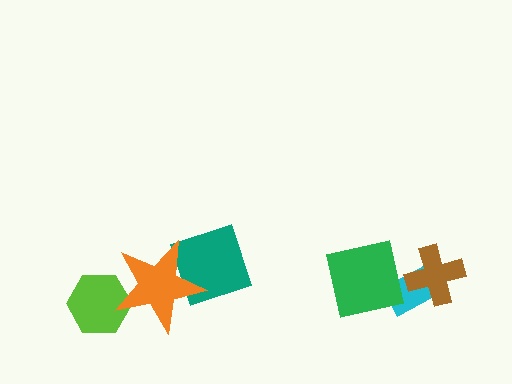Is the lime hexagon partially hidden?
Yes, it is partially covered by another shape.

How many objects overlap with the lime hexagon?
1 object overlaps with the lime hexagon.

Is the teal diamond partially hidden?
Yes, it is partially covered by another shape.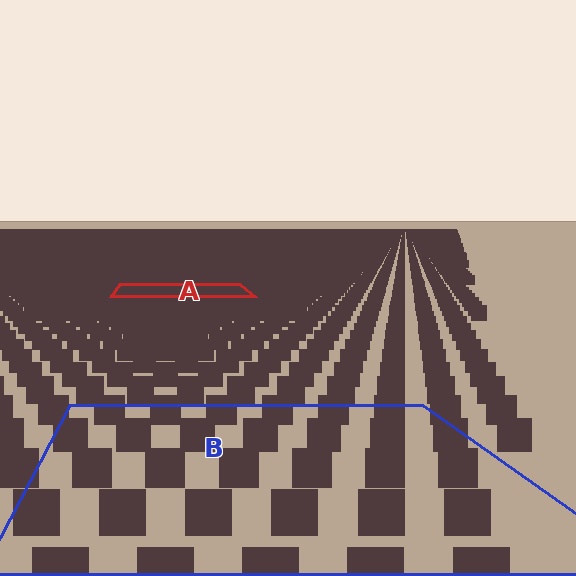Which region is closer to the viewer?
Region B is closer. The texture elements there are larger and more spread out.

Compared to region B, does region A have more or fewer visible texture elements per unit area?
Region A has more texture elements per unit area — they are packed more densely because it is farther away.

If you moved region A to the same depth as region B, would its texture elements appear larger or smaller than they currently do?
They would appear larger. At a closer depth, the same texture elements are projected at a bigger on-screen size.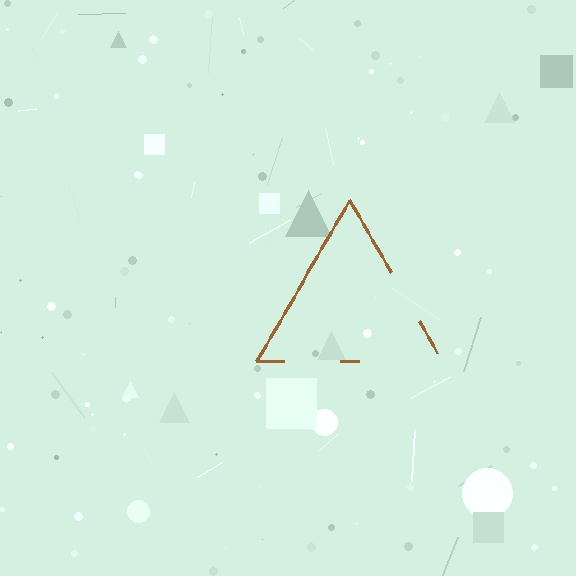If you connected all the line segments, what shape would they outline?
They would outline a triangle.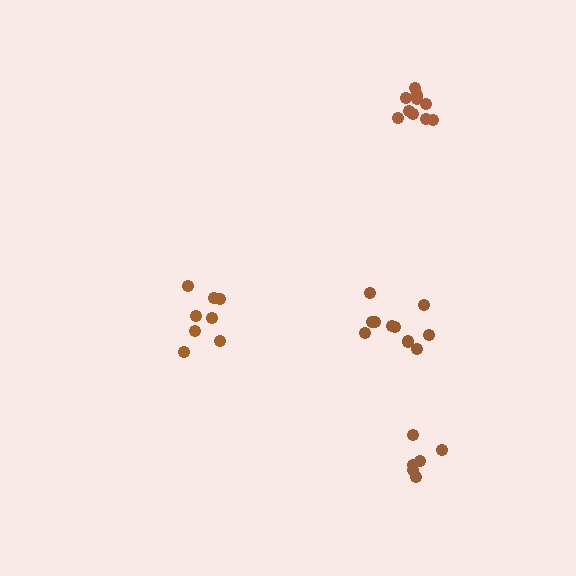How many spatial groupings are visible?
There are 4 spatial groupings.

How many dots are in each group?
Group 1: 10 dots, Group 2: 8 dots, Group 3: 10 dots, Group 4: 6 dots (34 total).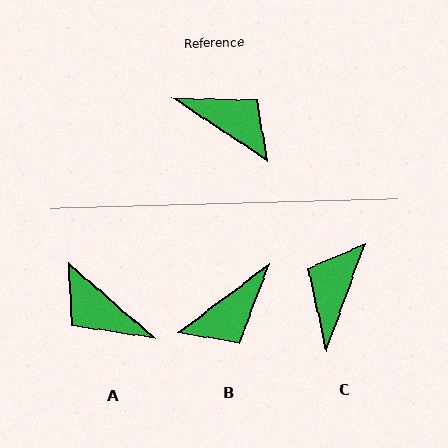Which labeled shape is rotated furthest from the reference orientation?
A, about 172 degrees away.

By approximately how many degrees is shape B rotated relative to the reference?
Approximately 109 degrees clockwise.